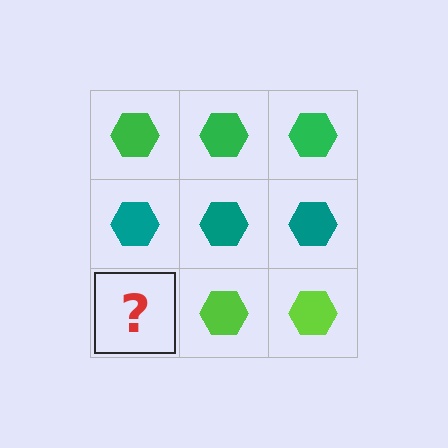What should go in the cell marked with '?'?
The missing cell should contain a lime hexagon.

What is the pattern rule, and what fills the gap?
The rule is that each row has a consistent color. The gap should be filled with a lime hexagon.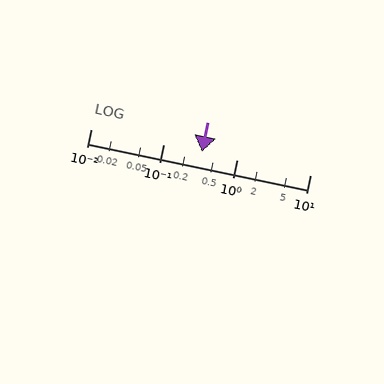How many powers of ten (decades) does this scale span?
The scale spans 3 decades, from 0.01 to 10.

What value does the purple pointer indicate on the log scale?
The pointer indicates approximately 0.33.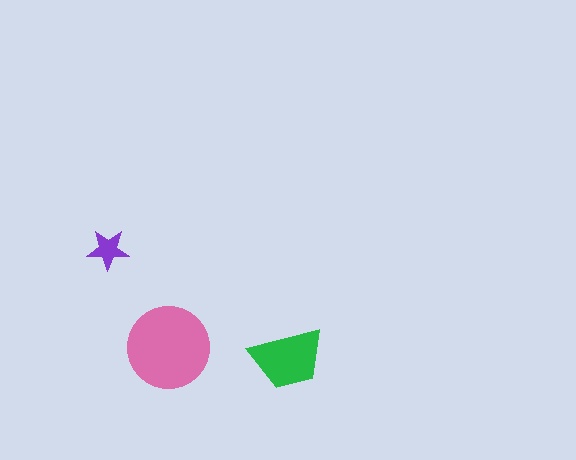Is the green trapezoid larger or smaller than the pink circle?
Smaller.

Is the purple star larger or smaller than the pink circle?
Smaller.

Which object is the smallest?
The purple star.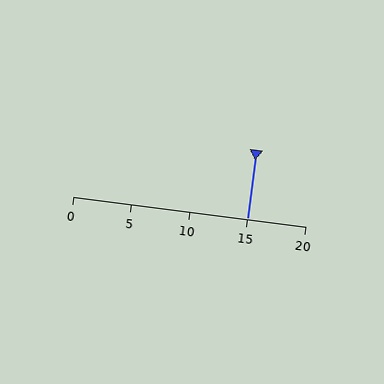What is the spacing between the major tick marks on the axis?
The major ticks are spaced 5 apart.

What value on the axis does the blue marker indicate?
The marker indicates approximately 15.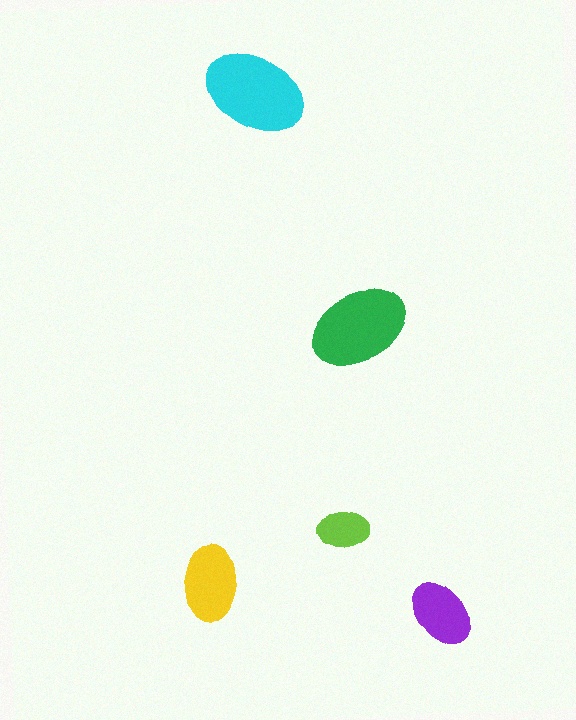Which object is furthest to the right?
The purple ellipse is rightmost.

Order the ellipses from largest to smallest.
the cyan one, the green one, the yellow one, the purple one, the lime one.